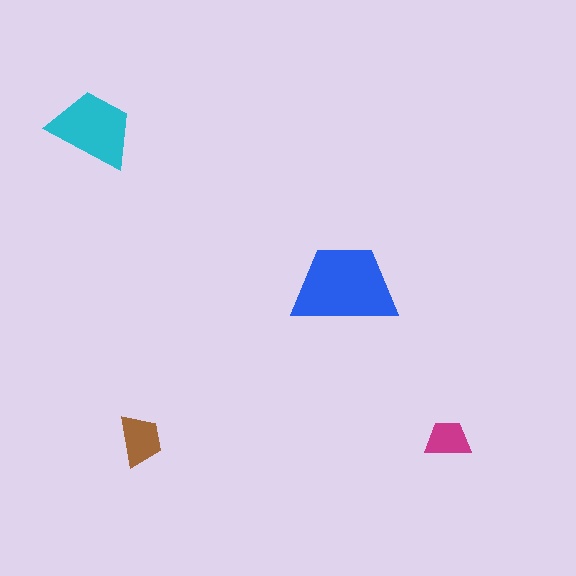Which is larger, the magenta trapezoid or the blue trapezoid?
The blue one.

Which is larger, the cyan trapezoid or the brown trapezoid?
The cyan one.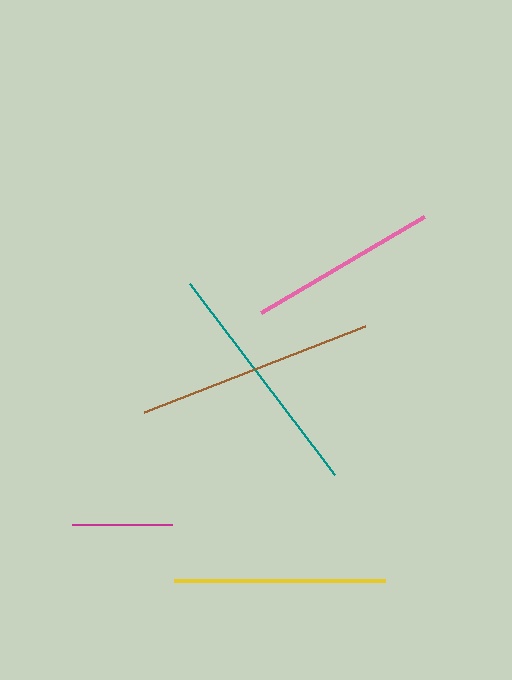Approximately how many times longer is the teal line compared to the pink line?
The teal line is approximately 1.3 times the length of the pink line.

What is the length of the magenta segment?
The magenta segment is approximately 100 pixels long.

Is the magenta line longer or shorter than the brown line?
The brown line is longer than the magenta line.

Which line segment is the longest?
The teal line is the longest at approximately 240 pixels.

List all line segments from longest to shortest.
From longest to shortest: teal, brown, yellow, pink, magenta.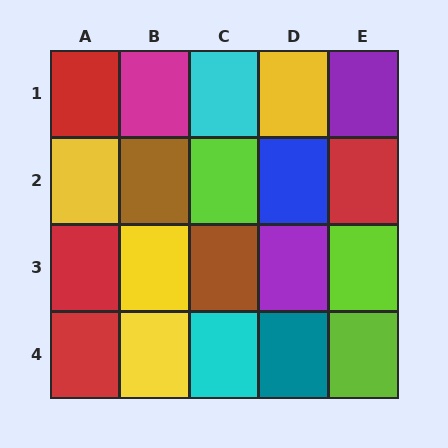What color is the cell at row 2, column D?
Blue.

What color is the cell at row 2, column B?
Brown.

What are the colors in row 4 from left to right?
Red, yellow, cyan, teal, lime.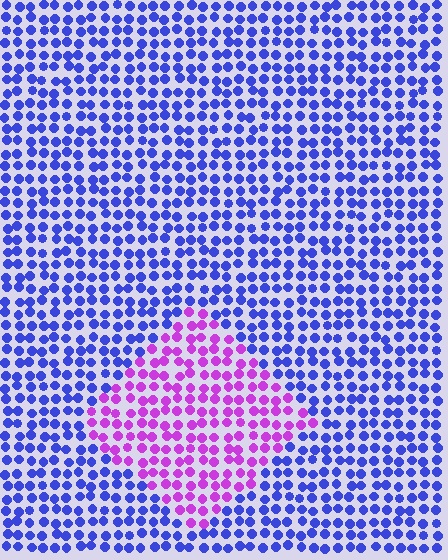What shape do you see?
I see a diamond.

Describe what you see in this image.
The image is filled with small blue elements in a uniform arrangement. A diamond-shaped region is visible where the elements are tinted to a slightly different hue, forming a subtle color boundary.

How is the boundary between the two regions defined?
The boundary is defined purely by a slight shift in hue (about 57 degrees). Spacing, size, and orientation are identical on both sides.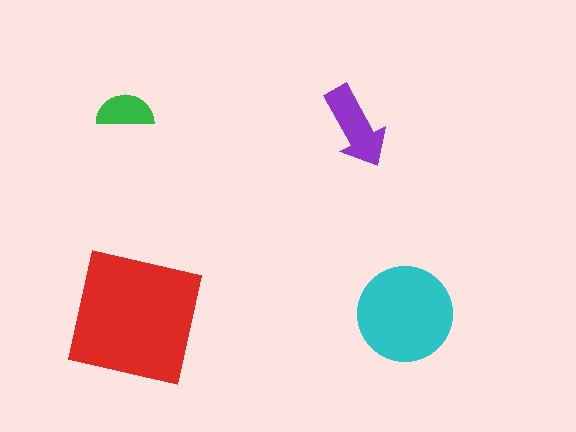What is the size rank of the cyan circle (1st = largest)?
2nd.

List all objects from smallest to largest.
The green semicircle, the purple arrow, the cyan circle, the red square.